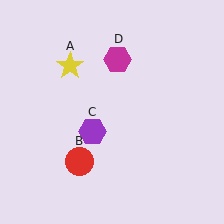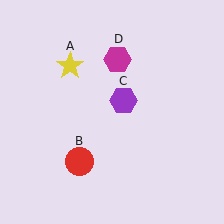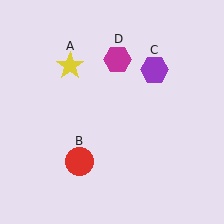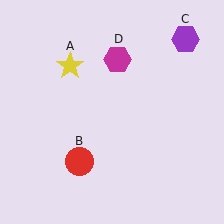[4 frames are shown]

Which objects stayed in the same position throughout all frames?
Yellow star (object A) and red circle (object B) and magenta hexagon (object D) remained stationary.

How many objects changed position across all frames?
1 object changed position: purple hexagon (object C).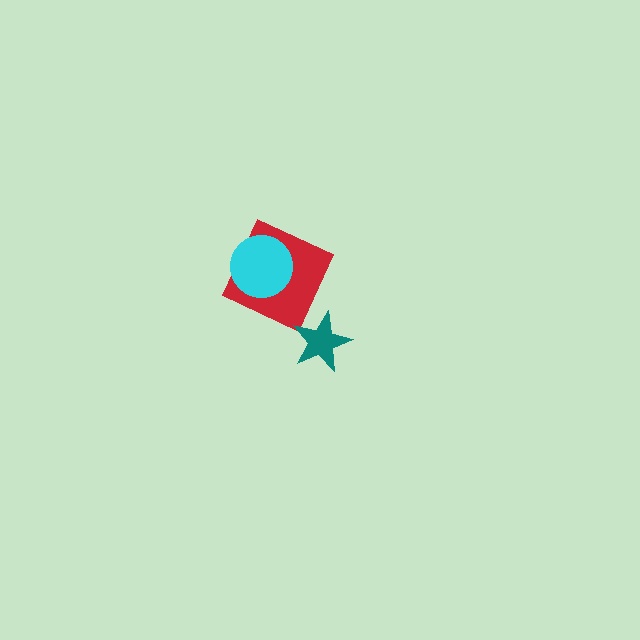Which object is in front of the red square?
The cyan circle is in front of the red square.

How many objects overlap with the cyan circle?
1 object overlaps with the cyan circle.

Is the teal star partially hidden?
No, no other shape covers it.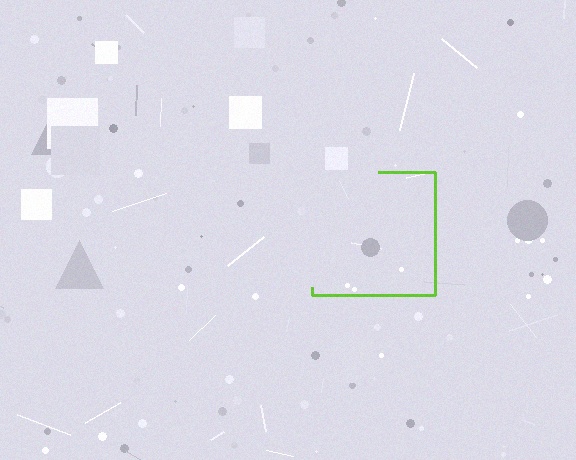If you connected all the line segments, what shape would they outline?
They would outline a square.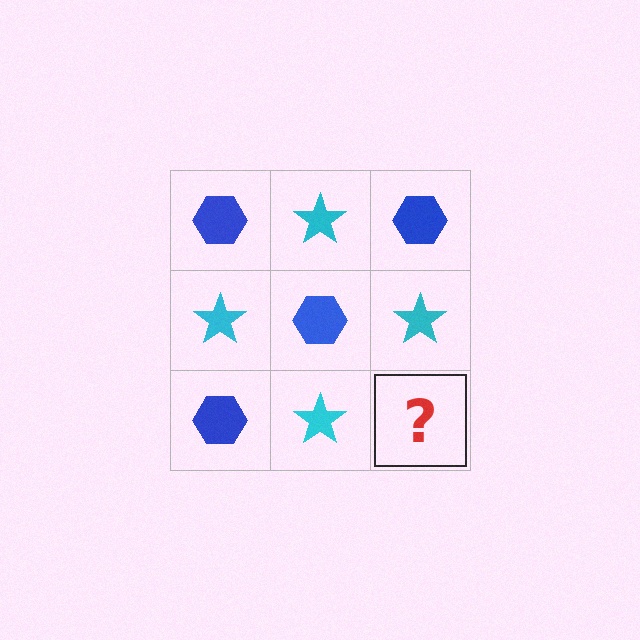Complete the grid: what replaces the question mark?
The question mark should be replaced with a blue hexagon.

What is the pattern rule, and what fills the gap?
The rule is that it alternates blue hexagon and cyan star in a checkerboard pattern. The gap should be filled with a blue hexagon.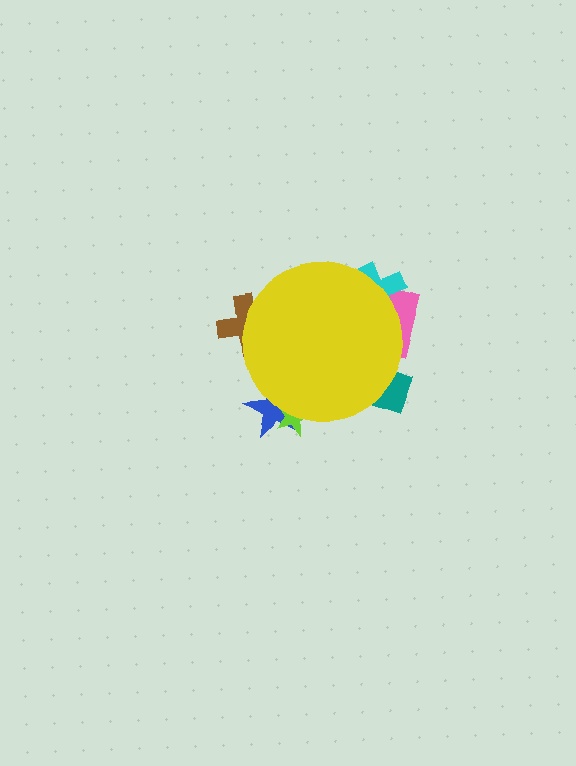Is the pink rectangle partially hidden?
Yes, the pink rectangle is partially hidden behind the yellow circle.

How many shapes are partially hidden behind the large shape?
6 shapes are partially hidden.